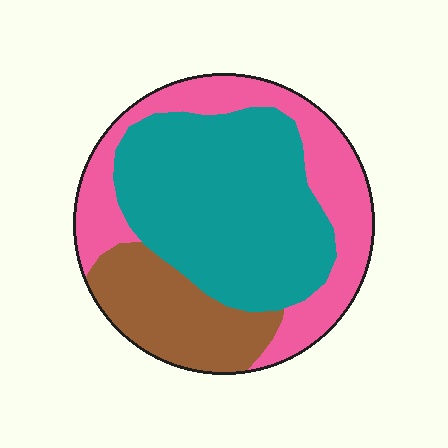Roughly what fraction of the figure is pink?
Pink takes up between a quarter and a half of the figure.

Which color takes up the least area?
Brown, at roughly 20%.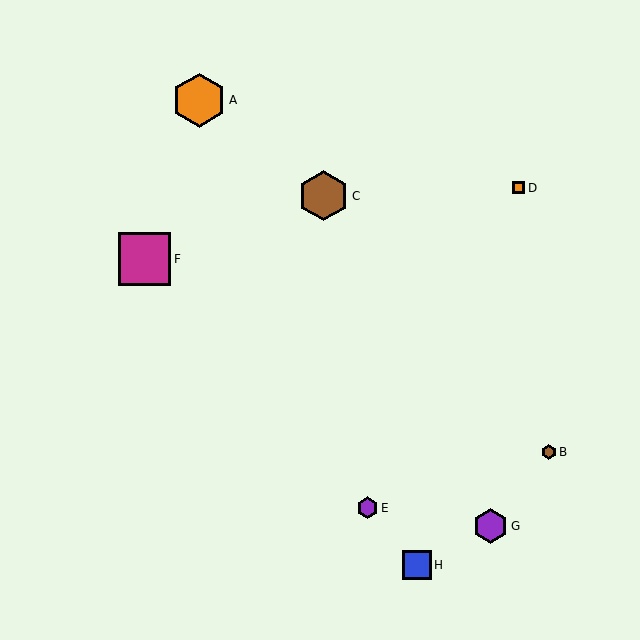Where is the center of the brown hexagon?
The center of the brown hexagon is at (549, 452).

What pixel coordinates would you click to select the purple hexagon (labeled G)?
Click at (490, 526) to select the purple hexagon G.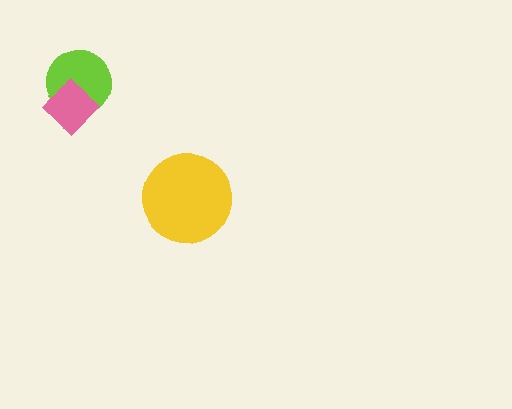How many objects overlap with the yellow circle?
0 objects overlap with the yellow circle.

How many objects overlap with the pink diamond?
1 object overlaps with the pink diamond.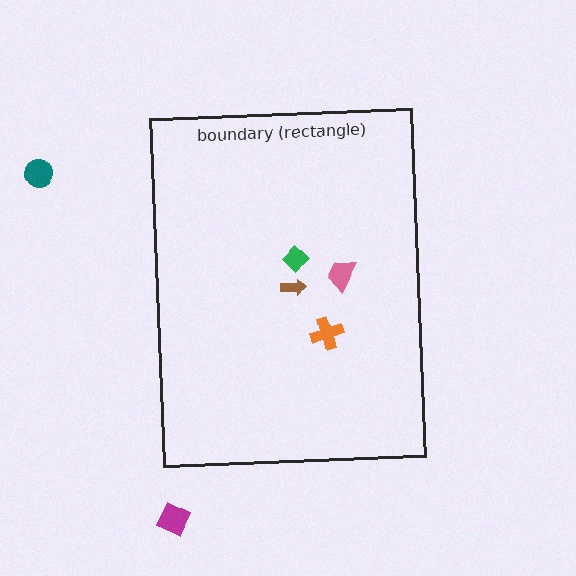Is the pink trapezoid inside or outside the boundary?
Inside.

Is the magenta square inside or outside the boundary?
Outside.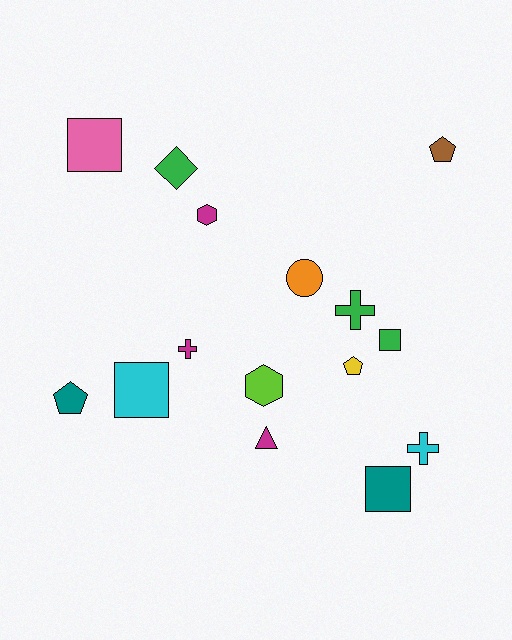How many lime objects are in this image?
There is 1 lime object.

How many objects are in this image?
There are 15 objects.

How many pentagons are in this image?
There are 3 pentagons.